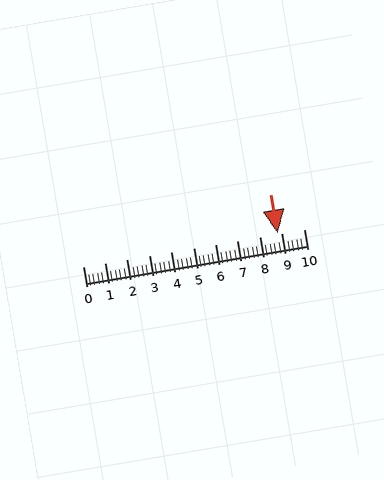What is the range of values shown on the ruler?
The ruler shows values from 0 to 10.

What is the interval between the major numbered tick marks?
The major tick marks are spaced 1 units apart.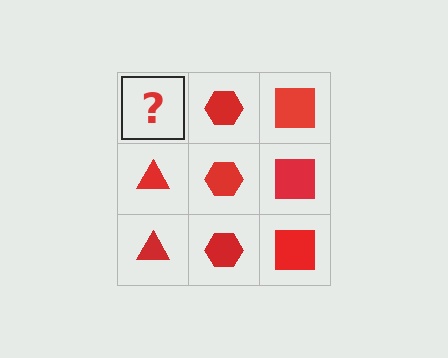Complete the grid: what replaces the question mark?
The question mark should be replaced with a red triangle.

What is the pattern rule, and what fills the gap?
The rule is that each column has a consistent shape. The gap should be filled with a red triangle.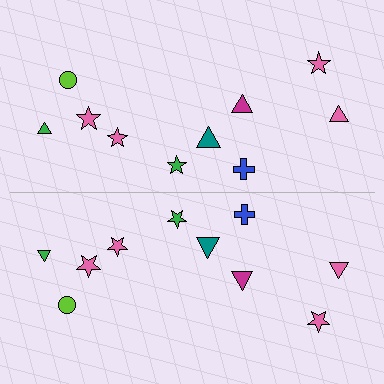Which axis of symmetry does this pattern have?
The pattern has a horizontal axis of symmetry running through the center of the image.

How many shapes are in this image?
There are 20 shapes in this image.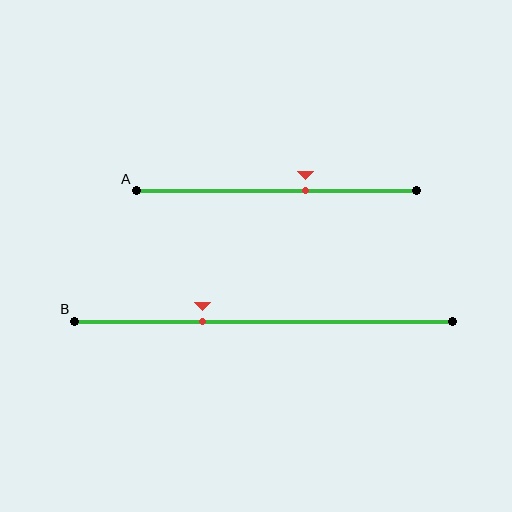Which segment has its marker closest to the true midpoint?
Segment A has its marker closest to the true midpoint.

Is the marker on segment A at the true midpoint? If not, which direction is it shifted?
No, the marker on segment A is shifted to the right by about 11% of the segment length.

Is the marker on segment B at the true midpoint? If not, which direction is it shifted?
No, the marker on segment B is shifted to the left by about 16% of the segment length.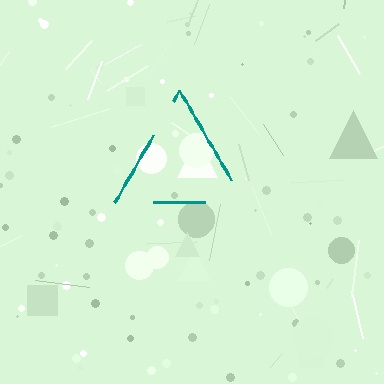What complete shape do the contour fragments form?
The contour fragments form a triangle.